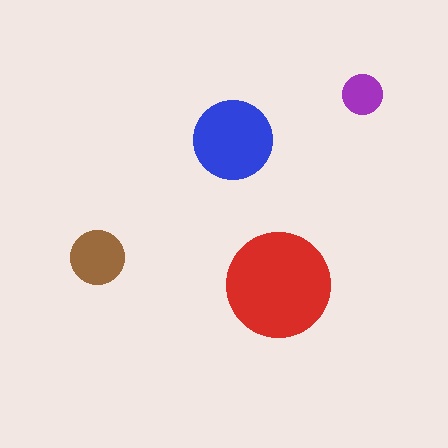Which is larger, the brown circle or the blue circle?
The blue one.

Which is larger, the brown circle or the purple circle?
The brown one.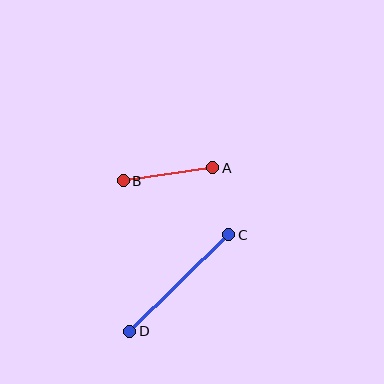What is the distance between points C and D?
The distance is approximately 138 pixels.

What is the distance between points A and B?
The distance is approximately 90 pixels.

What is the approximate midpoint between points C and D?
The midpoint is at approximately (179, 283) pixels.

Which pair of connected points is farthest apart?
Points C and D are farthest apart.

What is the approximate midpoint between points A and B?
The midpoint is at approximately (168, 174) pixels.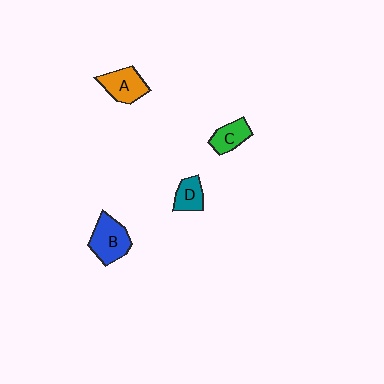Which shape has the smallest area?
Shape D (teal).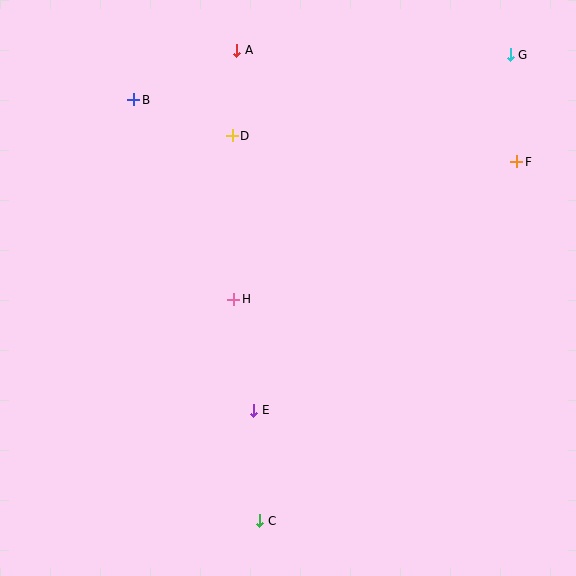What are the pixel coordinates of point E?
Point E is at (254, 410).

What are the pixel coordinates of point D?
Point D is at (232, 136).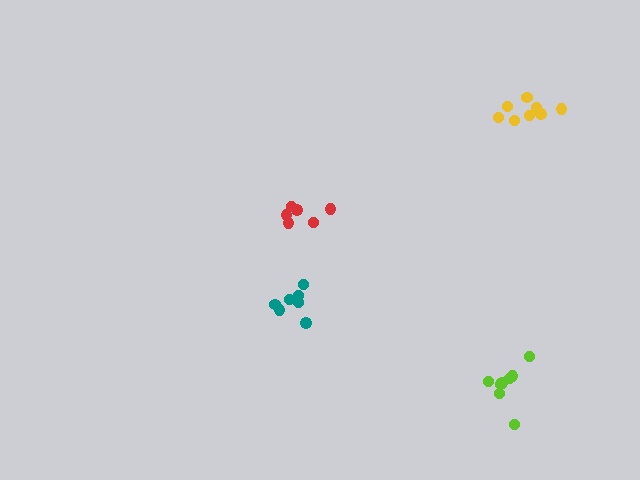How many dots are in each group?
Group 1: 8 dots, Group 2: 8 dots, Group 3: 6 dots, Group 4: 7 dots (29 total).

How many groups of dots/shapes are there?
There are 4 groups.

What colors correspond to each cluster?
The clusters are colored: yellow, lime, red, teal.